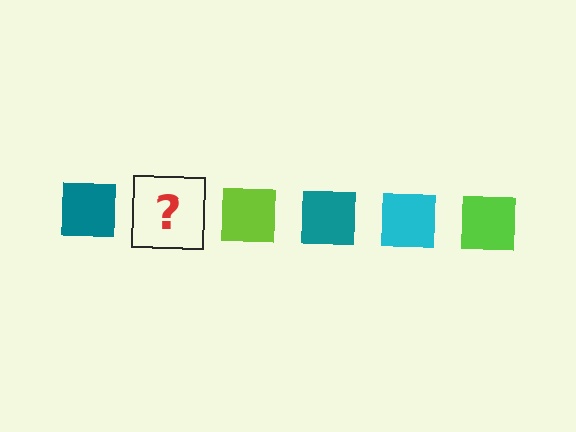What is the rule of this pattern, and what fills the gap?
The rule is that the pattern cycles through teal, cyan, lime squares. The gap should be filled with a cyan square.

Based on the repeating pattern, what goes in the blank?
The blank should be a cyan square.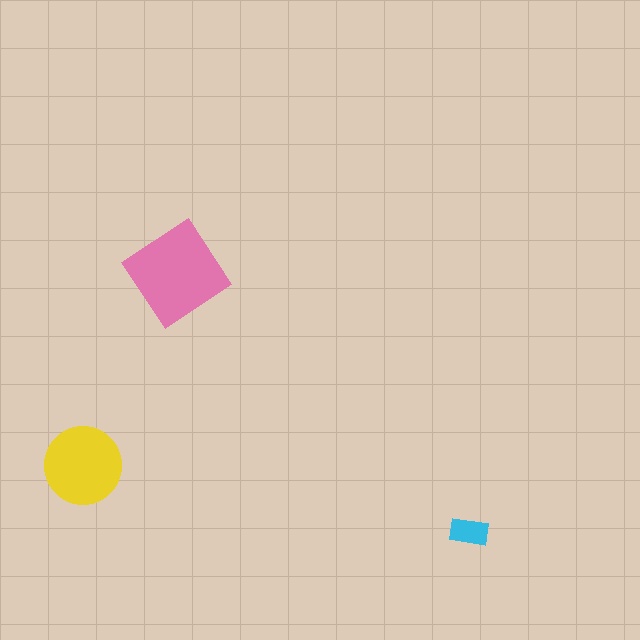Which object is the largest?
The pink diamond.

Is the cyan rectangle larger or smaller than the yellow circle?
Smaller.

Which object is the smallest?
The cyan rectangle.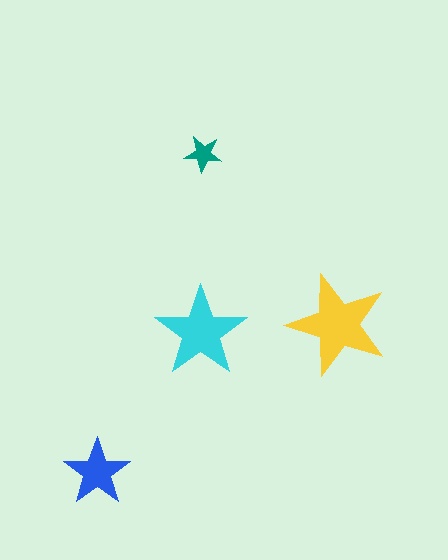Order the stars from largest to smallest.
the yellow one, the cyan one, the blue one, the teal one.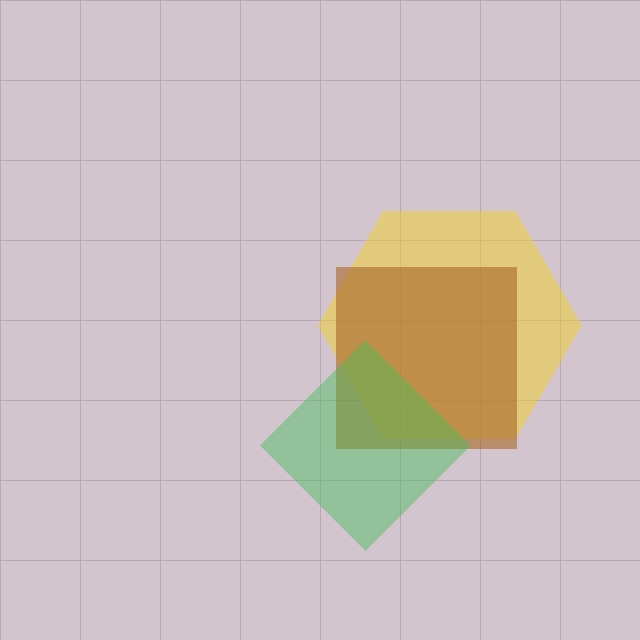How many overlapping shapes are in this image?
There are 3 overlapping shapes in the image.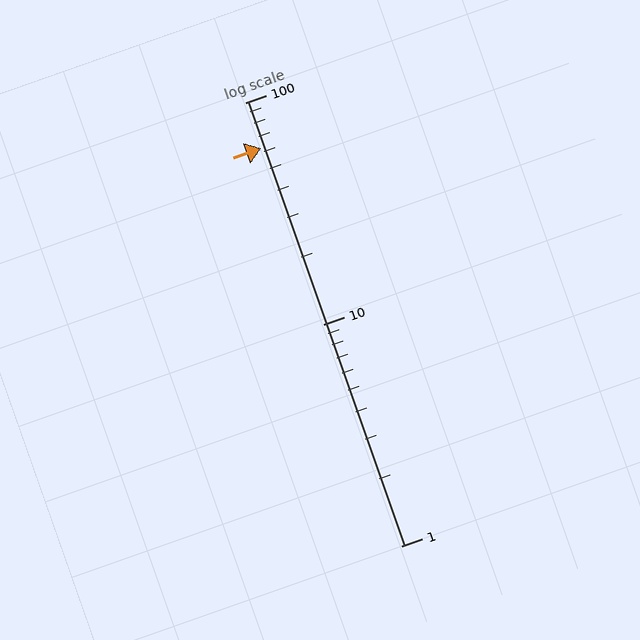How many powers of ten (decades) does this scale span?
The scale spans 2 decades, from 1 to 100.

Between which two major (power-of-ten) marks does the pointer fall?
The pointer is between 10 and 100.